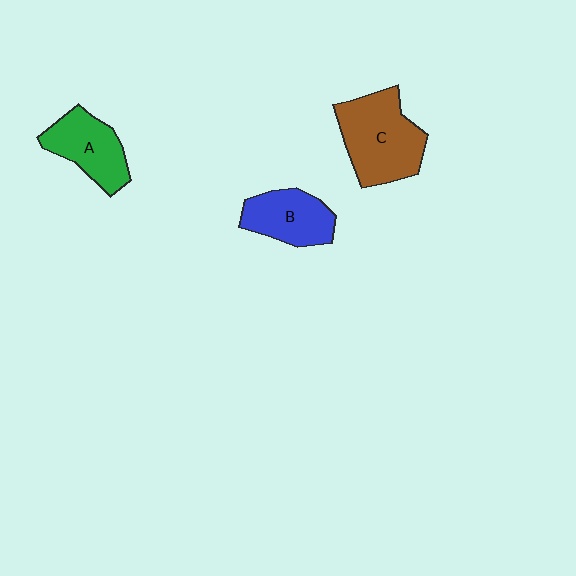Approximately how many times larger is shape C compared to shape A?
Approximately 1.4 times.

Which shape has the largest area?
Shape C (brown).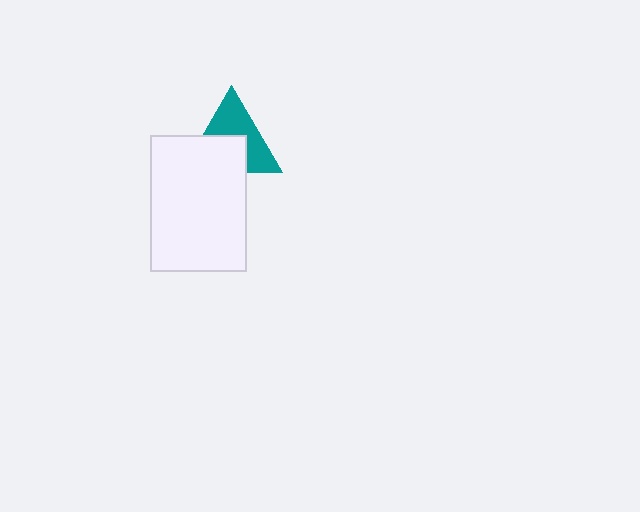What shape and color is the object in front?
The object in front is a white rectangle.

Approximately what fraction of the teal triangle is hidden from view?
Roughly 47% of the teal triangle is hidden behind the white rectangle.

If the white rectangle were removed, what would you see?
You would see the complete teal triangle.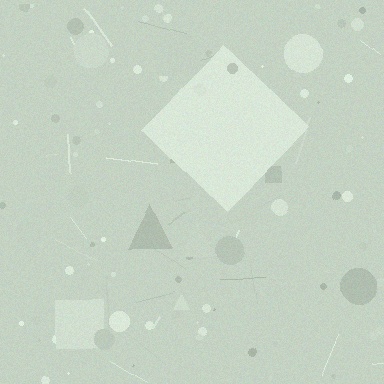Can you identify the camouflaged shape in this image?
The camouflaged shape is a diamond.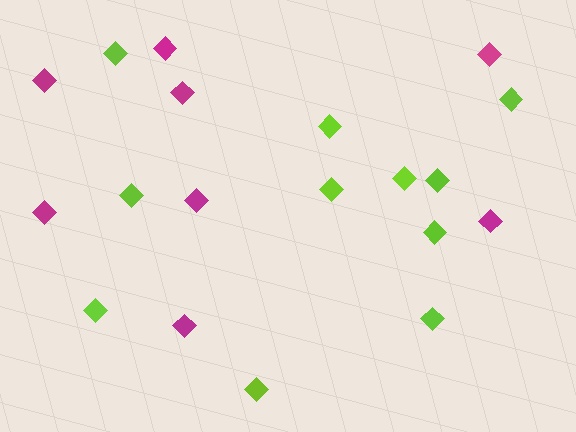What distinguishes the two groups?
There are 2 groups: one group of lime diamonds (11) and one group of magenta diamonds (8).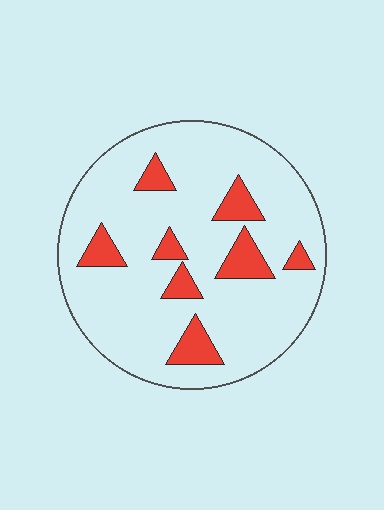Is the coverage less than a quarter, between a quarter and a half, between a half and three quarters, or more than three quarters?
Less than a quarter.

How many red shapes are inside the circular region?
8.